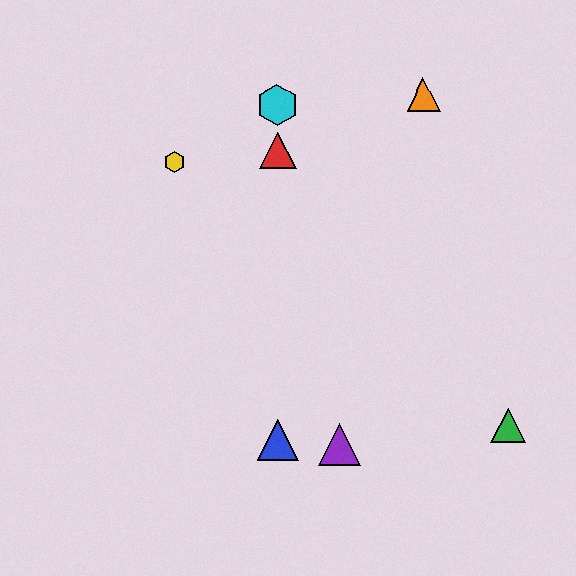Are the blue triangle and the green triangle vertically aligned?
No, the blue triangle is at x≈278 and the green triangle is at x≈509.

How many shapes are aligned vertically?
3 shapes (the red triangle, the blue triangle, the cyan hexagon) are aligned vertically.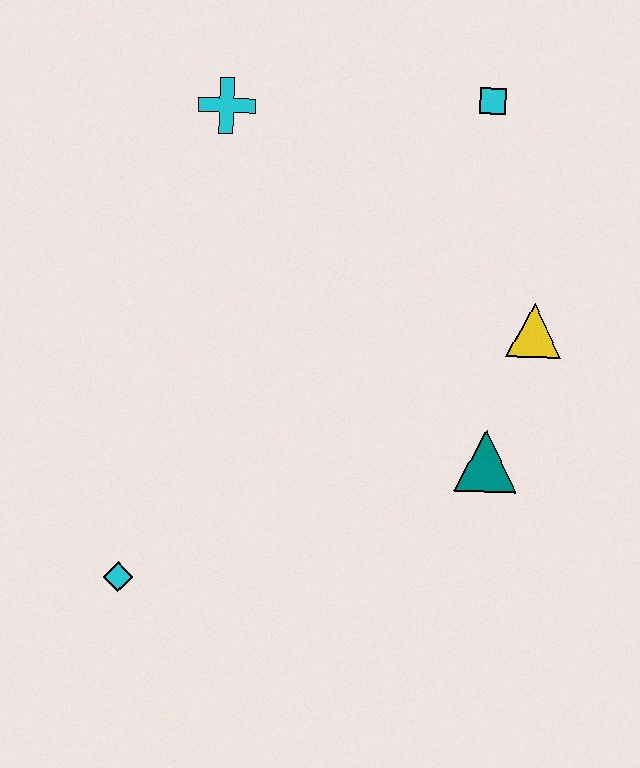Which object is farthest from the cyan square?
The cyan diamond is farthest from the cyan square.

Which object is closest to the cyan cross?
The cyan square is closest to the cyan cross.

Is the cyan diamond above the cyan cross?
No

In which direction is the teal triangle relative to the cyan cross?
The teal triangle is below the cyan cross.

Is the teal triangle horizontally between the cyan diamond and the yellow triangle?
Yes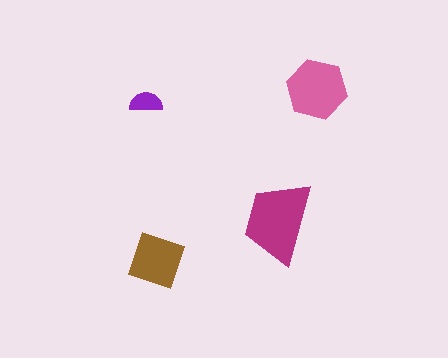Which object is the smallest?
The purple semicircle.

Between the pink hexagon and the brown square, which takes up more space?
The pink hexagon.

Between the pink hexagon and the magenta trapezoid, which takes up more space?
The magenta trapezoid.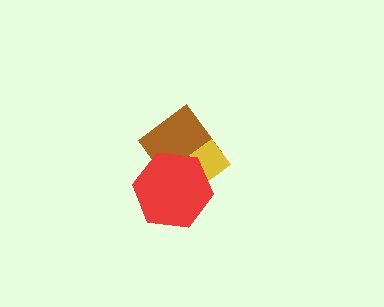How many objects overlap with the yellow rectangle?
2 objects overlap with the yellow rectangle.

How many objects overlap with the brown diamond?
2 objects overlap with the brown diamond.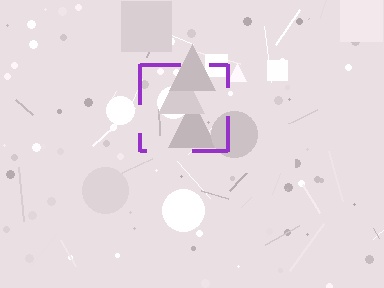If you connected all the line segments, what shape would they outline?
They would outline a square.